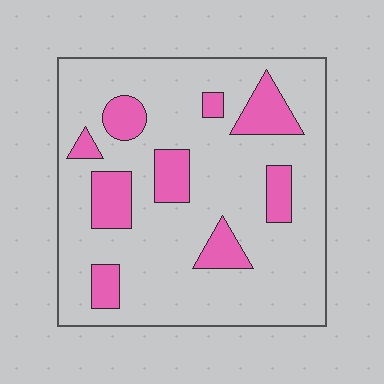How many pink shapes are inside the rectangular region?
9.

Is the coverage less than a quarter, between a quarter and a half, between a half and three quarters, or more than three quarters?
Less than a quarter.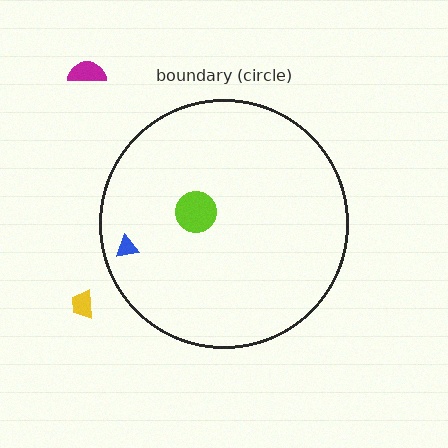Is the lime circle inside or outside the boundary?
Inside.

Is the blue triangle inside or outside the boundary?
Inside.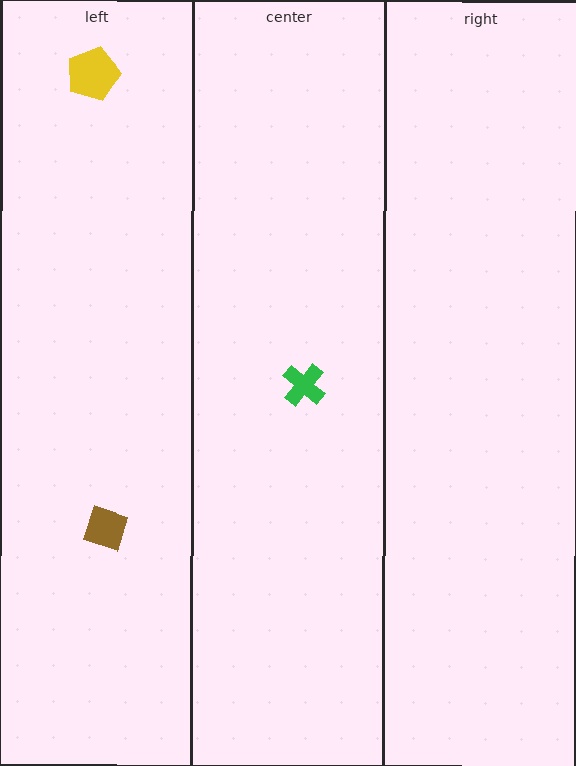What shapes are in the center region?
The green cross.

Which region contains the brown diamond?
The left region.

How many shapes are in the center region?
1.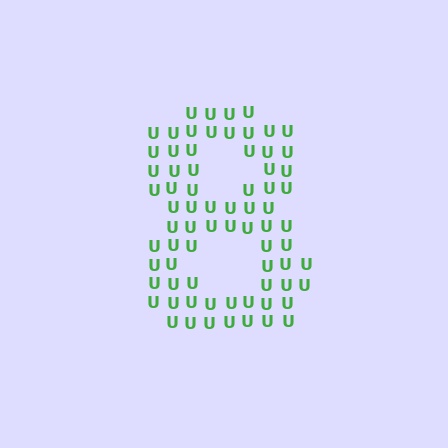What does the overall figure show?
The overall figure shows the digit 8.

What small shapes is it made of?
It is made of small letter U's.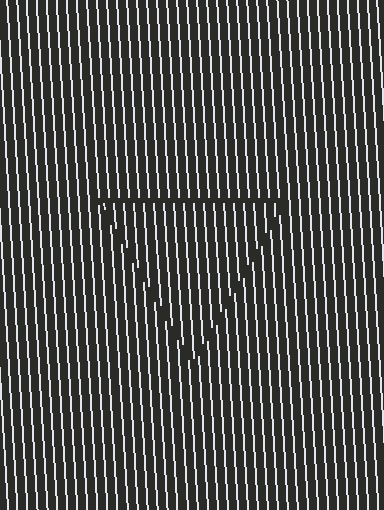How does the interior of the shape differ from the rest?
The interior of the shape contains the same grating, shifted by half a period — the contour is defined by the phase discontinuity where line-ends from the inner and outer gratings abut.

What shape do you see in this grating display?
An illusory triangle. The interior of the shape contains the same grating, shifted by half a period — the contour is defined by the phase discontinuity where line-ends from the inner and outer gratings abut.